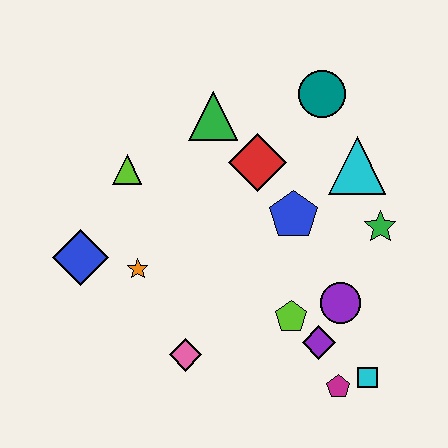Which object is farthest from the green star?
The blue diamond is farthest from the green star.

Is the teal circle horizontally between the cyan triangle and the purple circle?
No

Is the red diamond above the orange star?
Yes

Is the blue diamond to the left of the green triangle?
Yes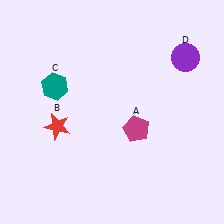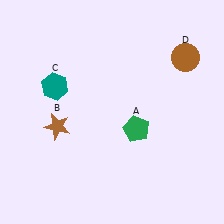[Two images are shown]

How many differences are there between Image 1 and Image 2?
There are 3 differences between the two images.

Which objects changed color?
A changed from magenta to green. B changed from red to brown. D changed from purple to brown.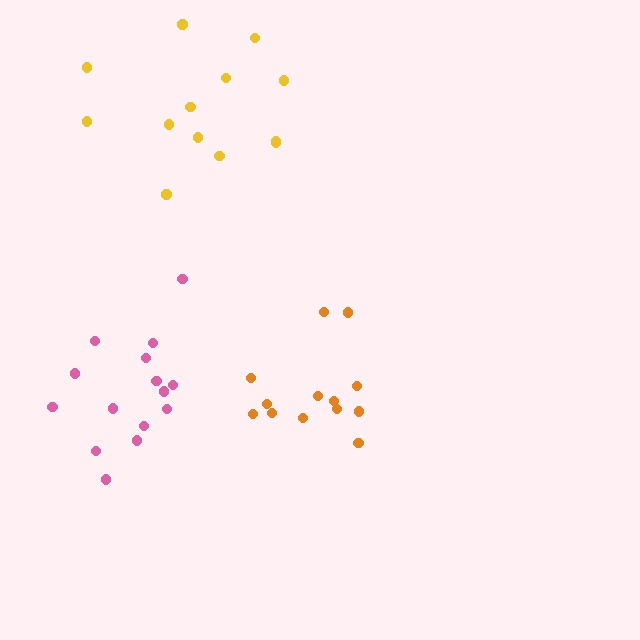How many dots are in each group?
Group 1: 15 dots, Group 2: 13 dots, Group 3: 13 dots (41 total).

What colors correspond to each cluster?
The clusters are colored: pink, yellow, orange.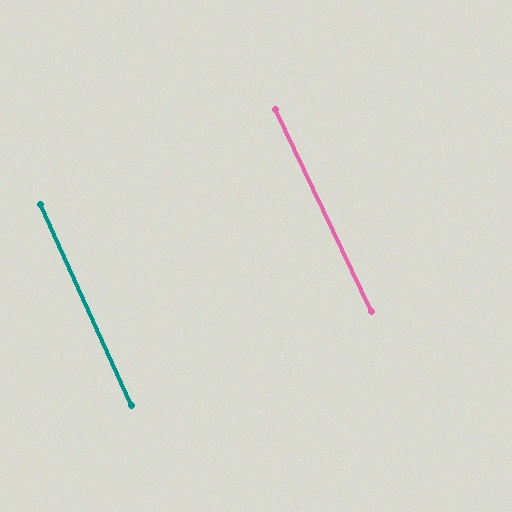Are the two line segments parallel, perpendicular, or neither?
Parallel — their directions differ by only 1.2°.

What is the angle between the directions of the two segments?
Approximately 1 degree.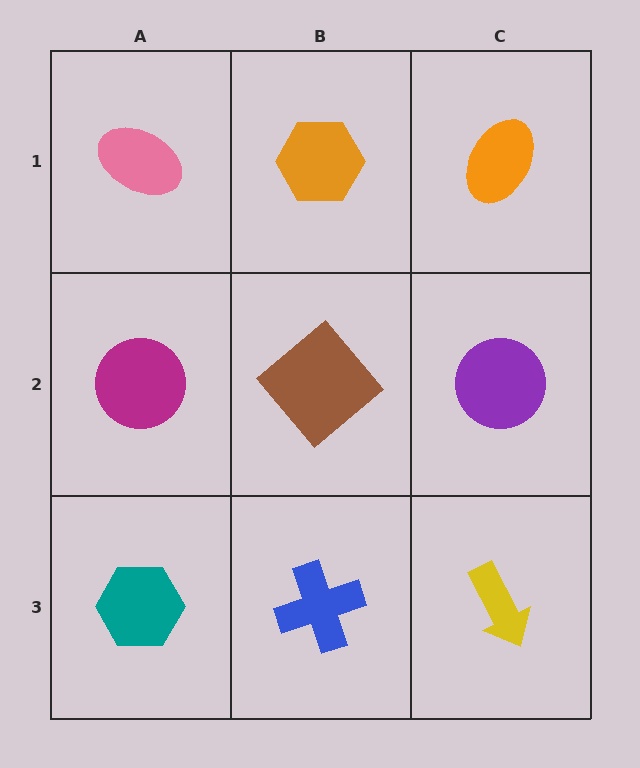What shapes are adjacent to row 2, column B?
An orange hexagon (row 1, column B), a blue cross (row 3, column B), a magenta circle (row 2, column A), a purple circle (row 2, column C).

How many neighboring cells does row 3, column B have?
3.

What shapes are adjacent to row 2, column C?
An orange ellipse (row 1, column C), a yellow arrow (row 3, column C), a brown diamond (row 2, column B).